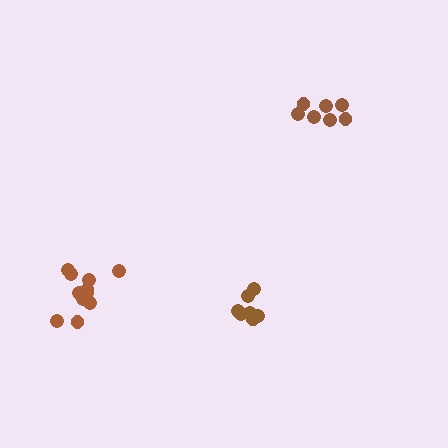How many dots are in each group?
Group 1: 7 dots, Group 2: 7 dots, Group 3: 11 dots (25 total).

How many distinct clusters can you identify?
There are 3 distinct clusters.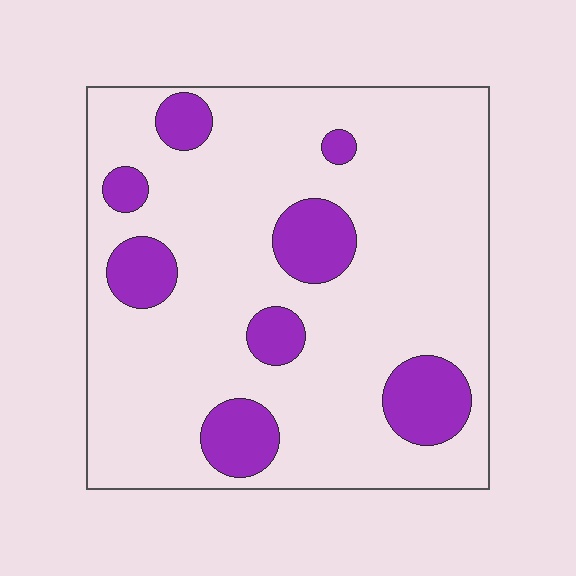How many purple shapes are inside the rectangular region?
8.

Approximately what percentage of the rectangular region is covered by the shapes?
Approximately 20%.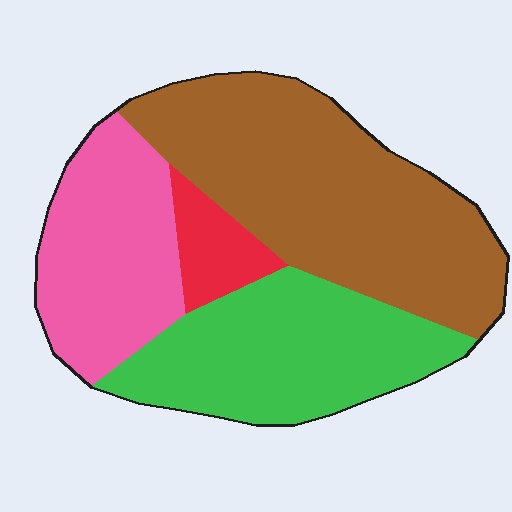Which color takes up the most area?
Brown, at roughly 40%.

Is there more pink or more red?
Pink.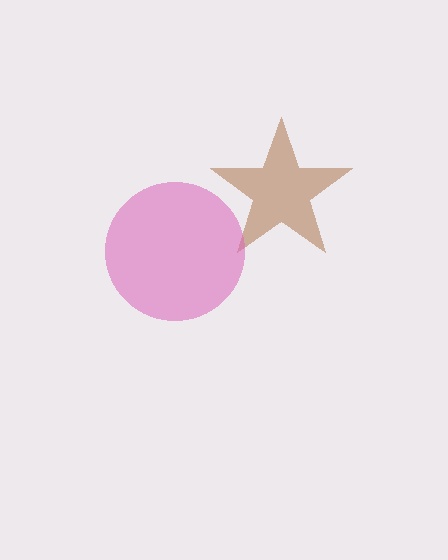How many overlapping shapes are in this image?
There are 2 overlapping shapes in the image.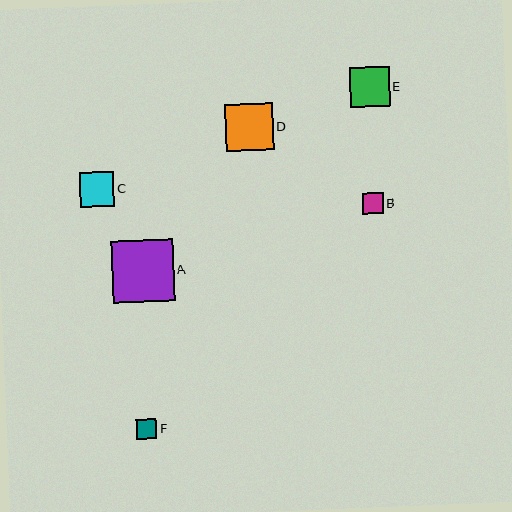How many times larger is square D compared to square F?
Square D is approximately 2.4 times the size of square F.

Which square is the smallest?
Square F is the smallest with a size of approximately 20 pixels.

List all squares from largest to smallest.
From largest to smallest: A, D, E, C, B, F.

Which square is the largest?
Square A is the largest with a size of approximately 62 pixels.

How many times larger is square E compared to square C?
Square E is approximately 1.2 times the size of square C.